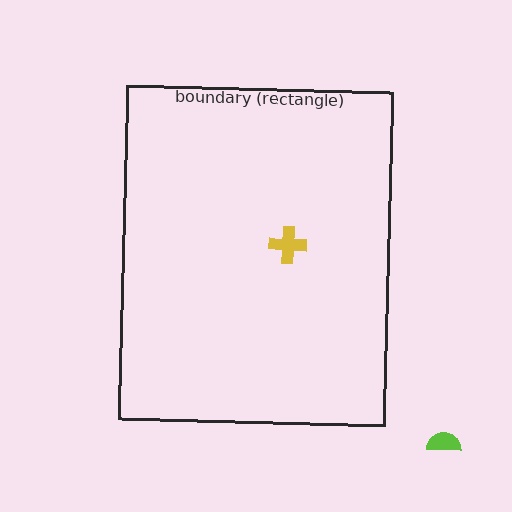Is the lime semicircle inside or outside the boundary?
Outside.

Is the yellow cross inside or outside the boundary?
Inside.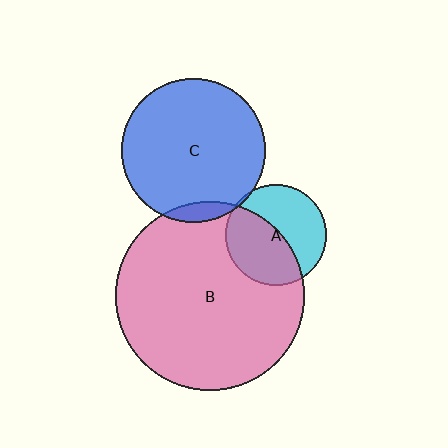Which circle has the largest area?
Circle B (pink).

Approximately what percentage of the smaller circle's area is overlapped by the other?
Approximately 50%.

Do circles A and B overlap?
Yes.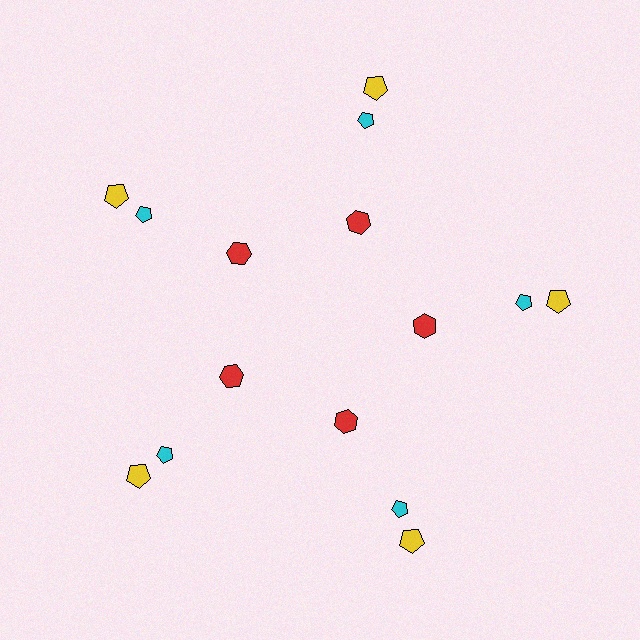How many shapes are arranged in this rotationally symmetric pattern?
There are 15 shapes, arranged in 5 groups of 3.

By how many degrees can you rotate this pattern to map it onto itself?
The pattern maps onto itself every 72 degrees of rotation.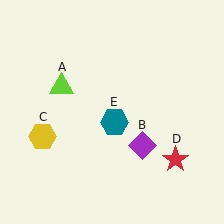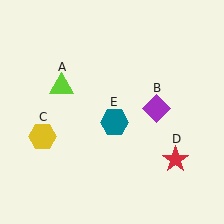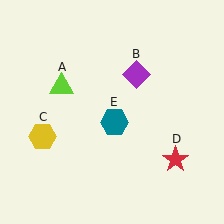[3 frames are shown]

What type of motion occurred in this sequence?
The purple diamond (object B) rotated counterclockwise around the center of the scene.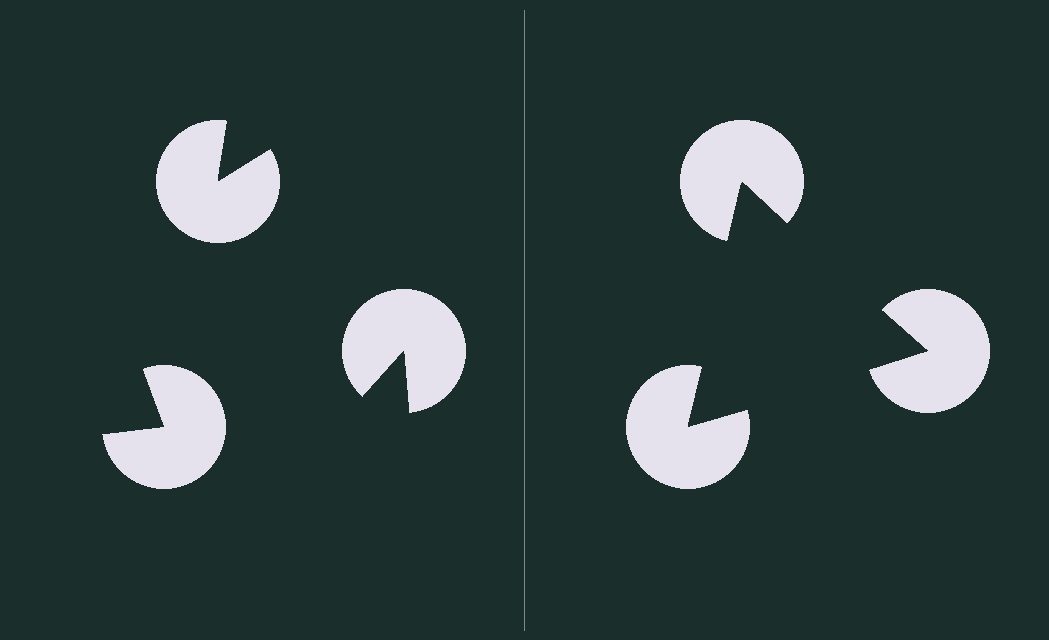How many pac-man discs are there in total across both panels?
6 — 3 on each side.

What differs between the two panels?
The pac-man discs are positioned identically on both sides; only the wedge orientations differ. On the right they align to a triangle; on the left they are misaligned.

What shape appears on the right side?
An illusory triangle.